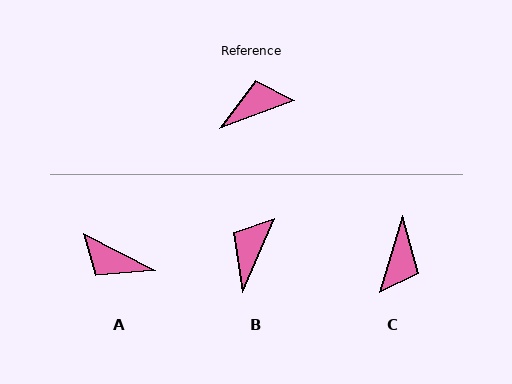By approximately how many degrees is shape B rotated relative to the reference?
Approximately 47 degrees counter-clockwise.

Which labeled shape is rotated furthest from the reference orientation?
A, about 133 degrees away.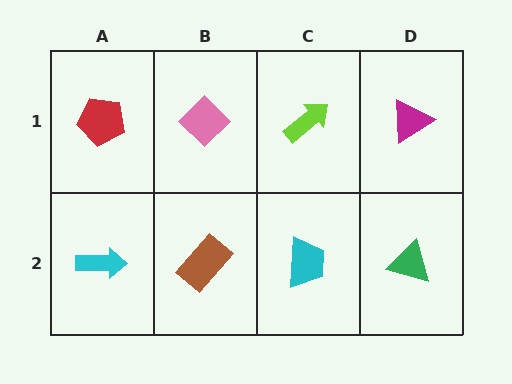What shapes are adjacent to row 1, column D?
A green triangle (row 2, column D), a lime arrow (row 1, column C).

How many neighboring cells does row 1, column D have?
2.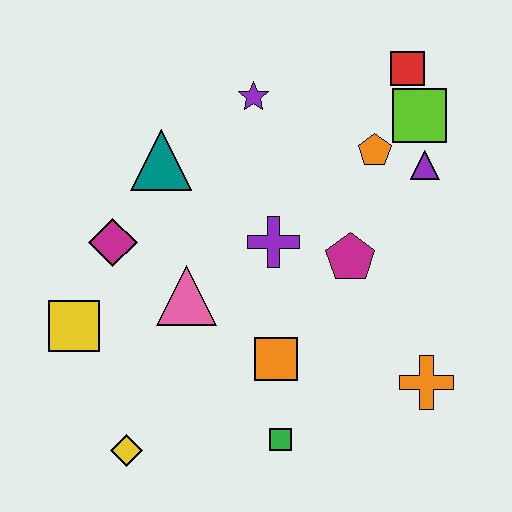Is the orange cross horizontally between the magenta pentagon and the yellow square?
No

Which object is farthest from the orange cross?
The yellow square is farthest from the orange cross.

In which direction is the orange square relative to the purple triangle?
The orange square is below the purple triangle.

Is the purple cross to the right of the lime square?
No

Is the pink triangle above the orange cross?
Yes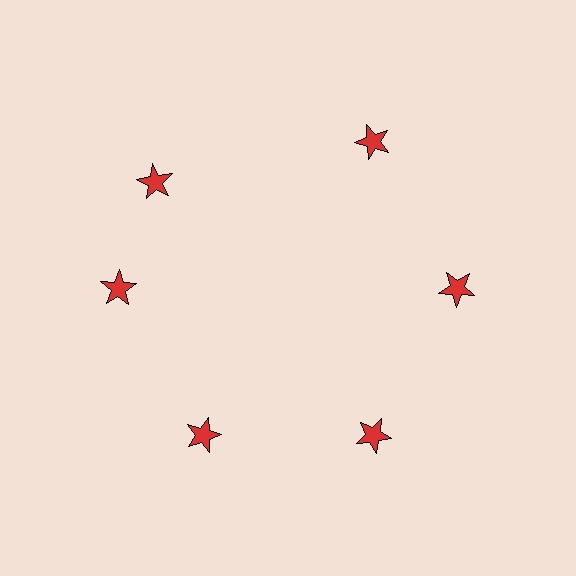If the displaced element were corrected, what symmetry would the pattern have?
It would have 6-fold rotational symmetry — the pattern would map onto itself every 60 degrees.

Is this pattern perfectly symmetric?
No. The 6 red stars are arranged in a ring, but one element near the 11 o'clock position is rotated out of alignment along the ring, breaking the 6-fold rotational symmetry.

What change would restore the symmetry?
The symmetry would be restored by rotating it back into even spacing with its neighbors so that all 6 stars sit at equal angles and equal distance from the center.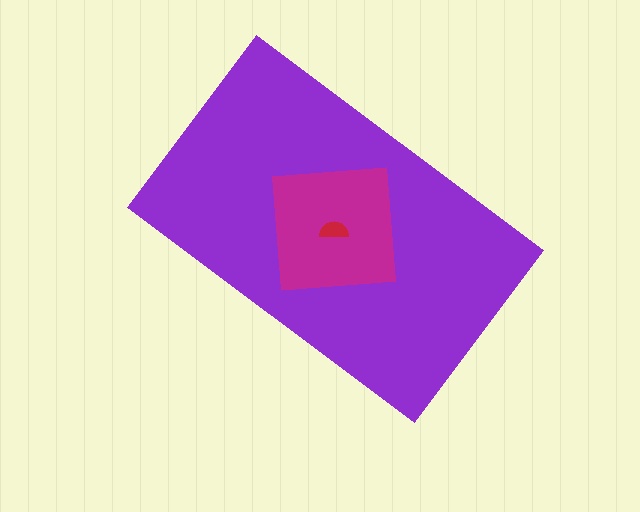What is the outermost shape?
The purple rectangle.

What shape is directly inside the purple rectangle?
The magenta square.